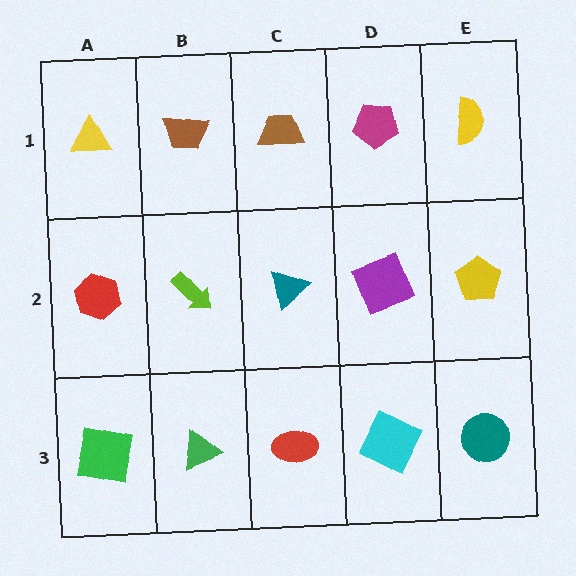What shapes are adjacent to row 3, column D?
A purple square (row 2, column D), a red ellipse (row 3, column C), a teal circle (row 3, column E).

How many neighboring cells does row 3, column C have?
3.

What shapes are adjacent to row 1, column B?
A lime arrow (row 2, column B), a yellow triangle (row 1, column A), a brown trapezoid (row 1, column C).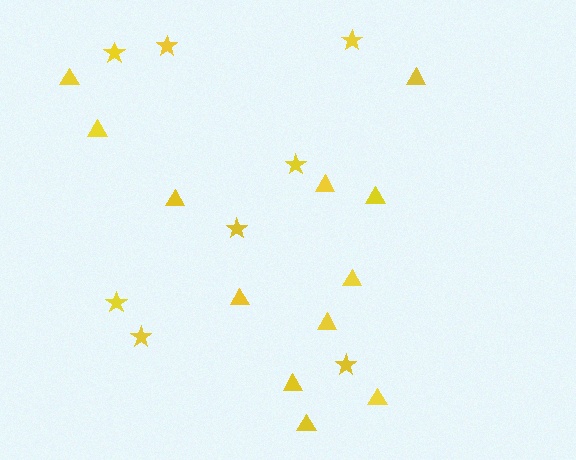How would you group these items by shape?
There are 2 groups: one group of stars (8) and one group of triangles (12).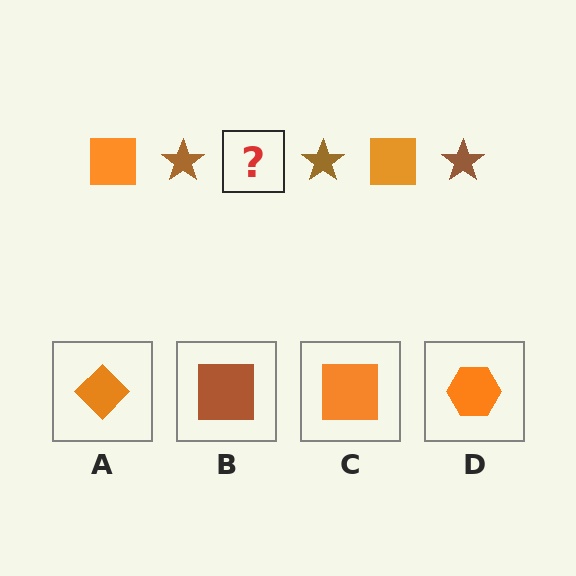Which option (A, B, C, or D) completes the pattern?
C.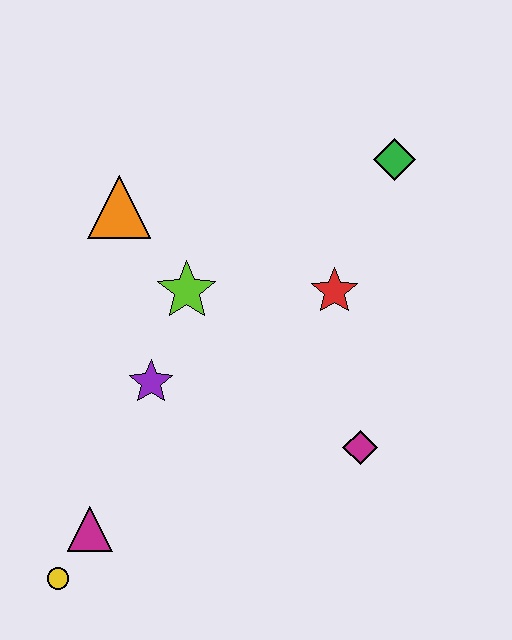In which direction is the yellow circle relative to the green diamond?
The yellow circle is below the green diamond.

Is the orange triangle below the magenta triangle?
No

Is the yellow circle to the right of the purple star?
No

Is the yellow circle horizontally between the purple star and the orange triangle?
No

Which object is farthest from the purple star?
The green diamond is farthest from the purple star.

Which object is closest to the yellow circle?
The magenta triangle is closest to the yellow circle.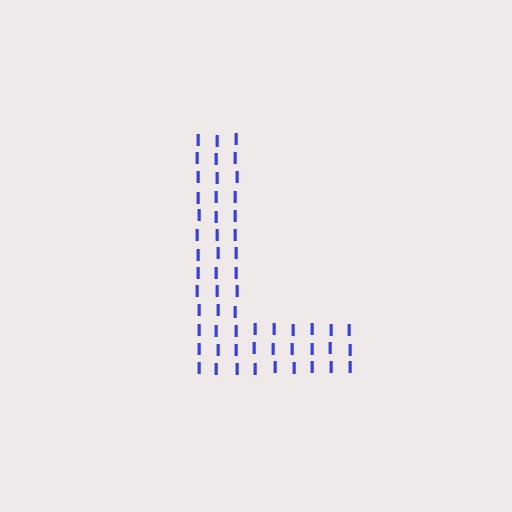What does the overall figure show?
The overall figure shows the letter L.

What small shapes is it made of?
It is made of small letter I's.